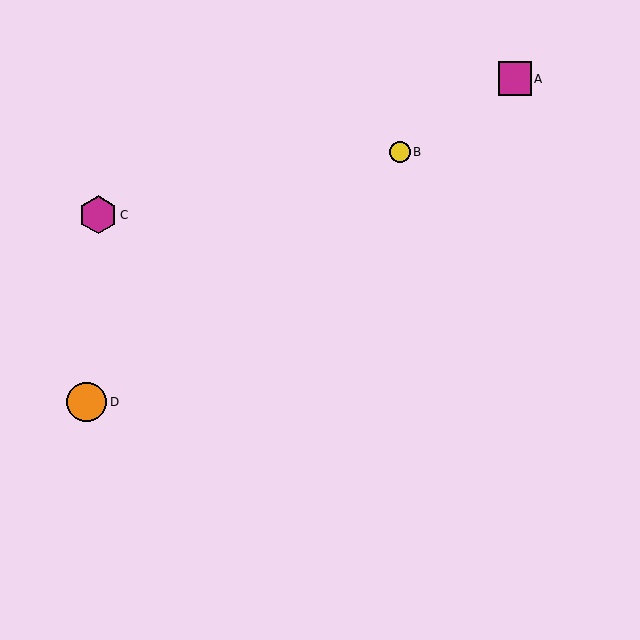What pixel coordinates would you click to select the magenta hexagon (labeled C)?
Click at (98, 215) to select the magenta hexagon C.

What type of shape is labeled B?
Shape B is a yellow circle.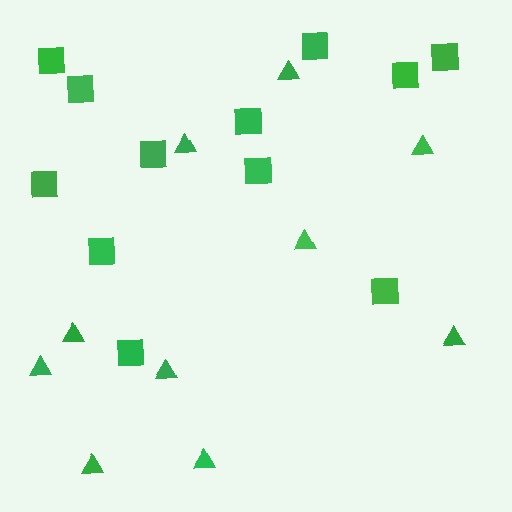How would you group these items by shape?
There are 2 groups: one group of triangles (10) and one group of squares (12).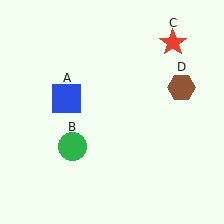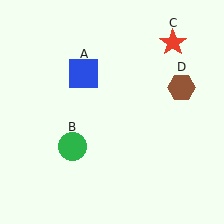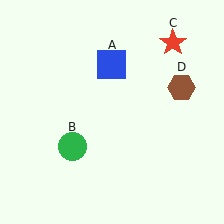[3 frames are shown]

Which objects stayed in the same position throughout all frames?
Green circle (object B) and red star (object C) and brown hexagon (object D) remained stationary.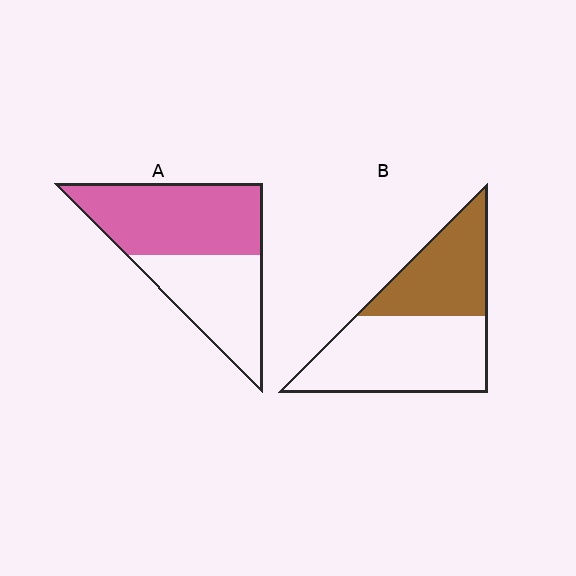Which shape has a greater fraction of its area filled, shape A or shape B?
Shape A.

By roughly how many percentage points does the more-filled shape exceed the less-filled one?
By roughly 15 percentage points (A over B).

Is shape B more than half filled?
No.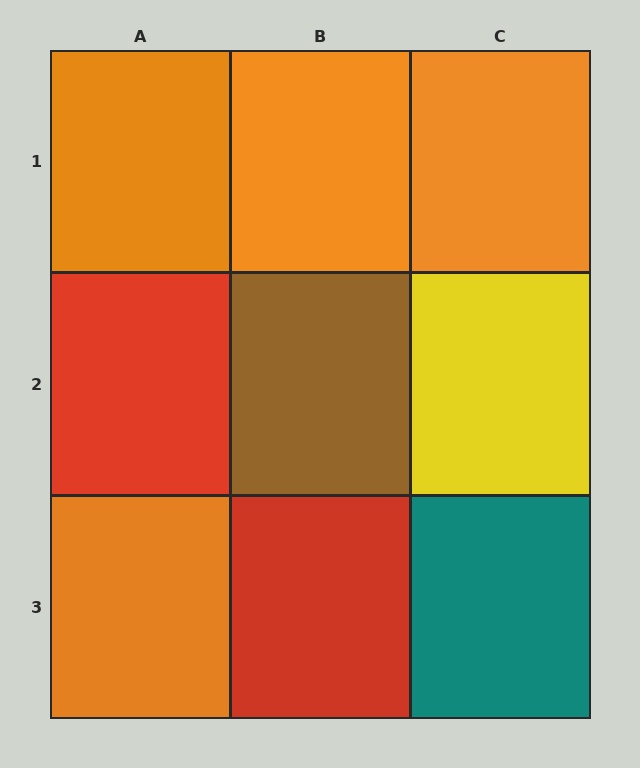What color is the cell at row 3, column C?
Teal.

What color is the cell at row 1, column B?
Orange.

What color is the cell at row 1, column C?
Orange.